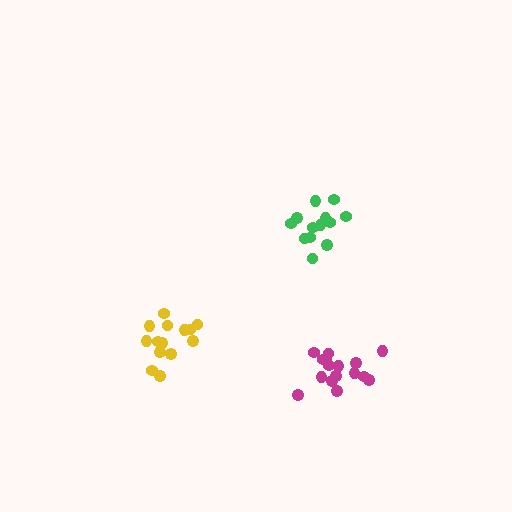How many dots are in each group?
Group 1: 14 dots, Group 2: 13 dots, Group 3: 16 dots (43 total).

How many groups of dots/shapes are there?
There are 3 groups.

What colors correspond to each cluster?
The clusters are colored: yellow, green, magenta.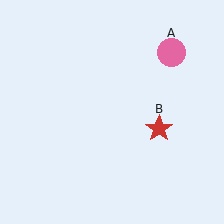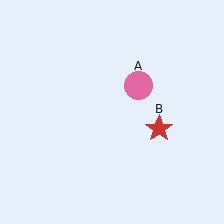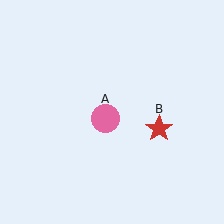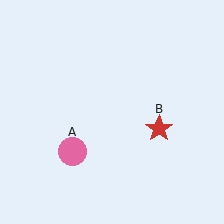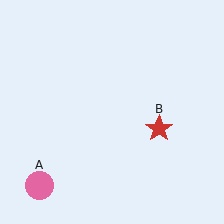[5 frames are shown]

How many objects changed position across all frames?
1 object changed position: pink circle (object A).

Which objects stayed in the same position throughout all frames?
Red star (object B) remained stationary.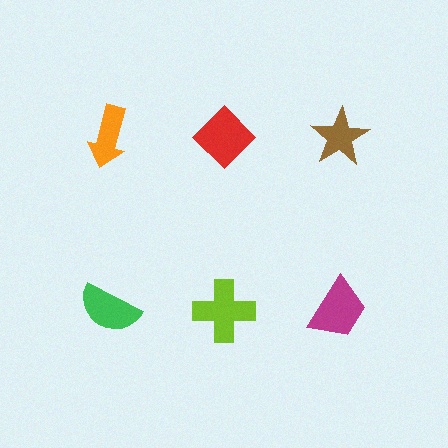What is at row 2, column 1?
A green semicircle.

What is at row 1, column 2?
A red diamond.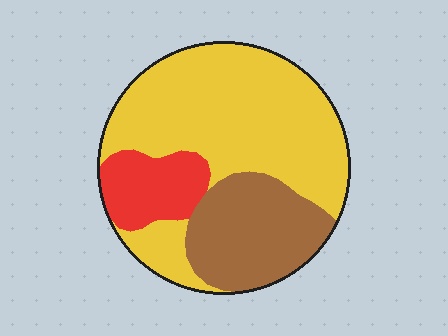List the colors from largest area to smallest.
From largest to smallest: yellow, brown, red.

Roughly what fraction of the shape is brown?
Brown takes up about one quarter (1/4) of the shape.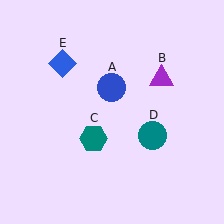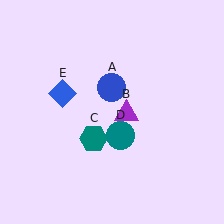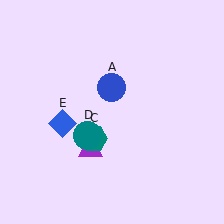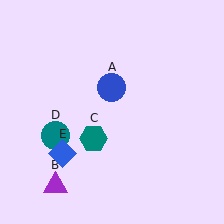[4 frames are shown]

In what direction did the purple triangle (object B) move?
The purple triangle (object B) moved down and to the left.